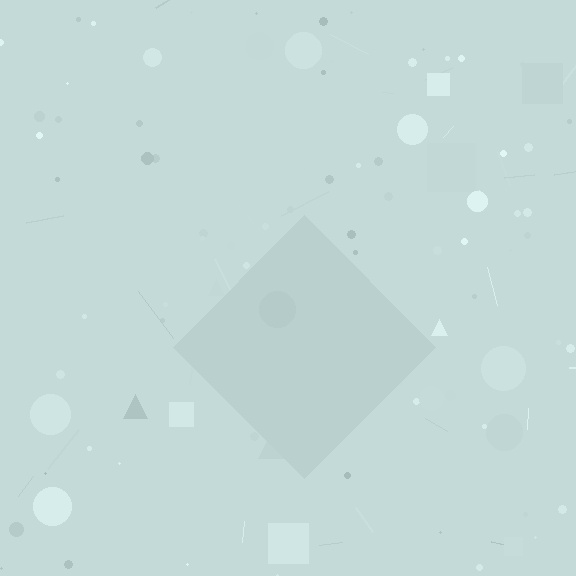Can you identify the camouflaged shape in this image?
The camouflaged shape is a diamond.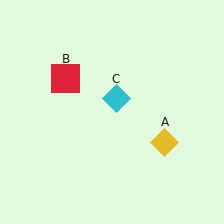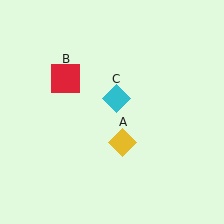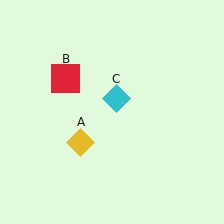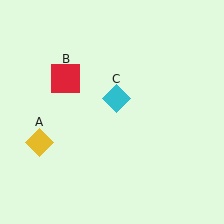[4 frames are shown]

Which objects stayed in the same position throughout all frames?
Red square (object B) and cyan diamond (object C) remained stationary.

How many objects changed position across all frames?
1 object changed position: yellow diamond (object A).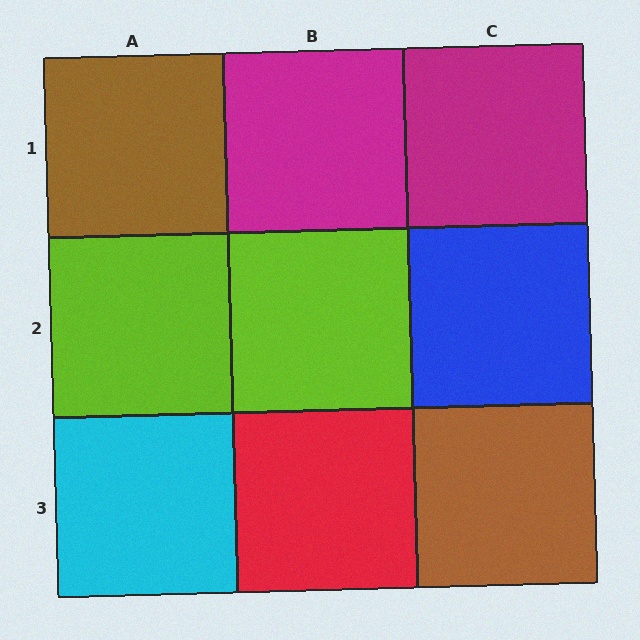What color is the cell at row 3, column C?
Brown.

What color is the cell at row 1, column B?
Magenta.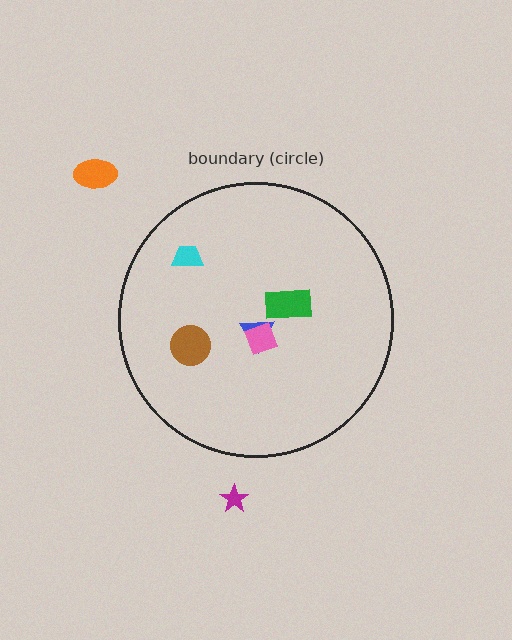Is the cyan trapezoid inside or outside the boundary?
Inside.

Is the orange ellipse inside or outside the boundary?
Outside.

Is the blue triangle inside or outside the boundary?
Inside.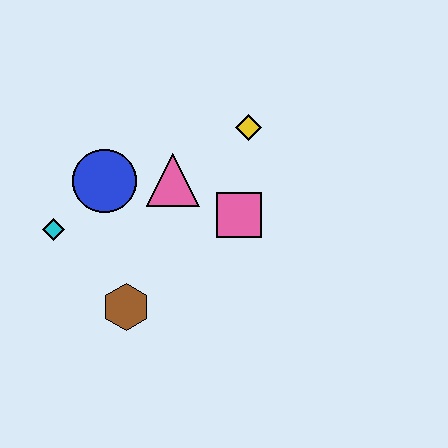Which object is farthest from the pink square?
The cyan diamond is farthest from the pink square.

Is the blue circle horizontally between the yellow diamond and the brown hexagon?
No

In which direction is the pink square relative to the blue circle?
The pink square is to the right of the blue circle.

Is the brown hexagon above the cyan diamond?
No